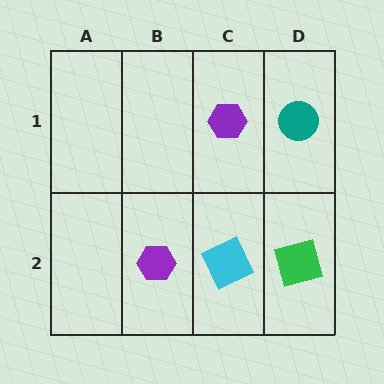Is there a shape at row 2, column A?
No, that cell is empty.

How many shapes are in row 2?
3 shapes.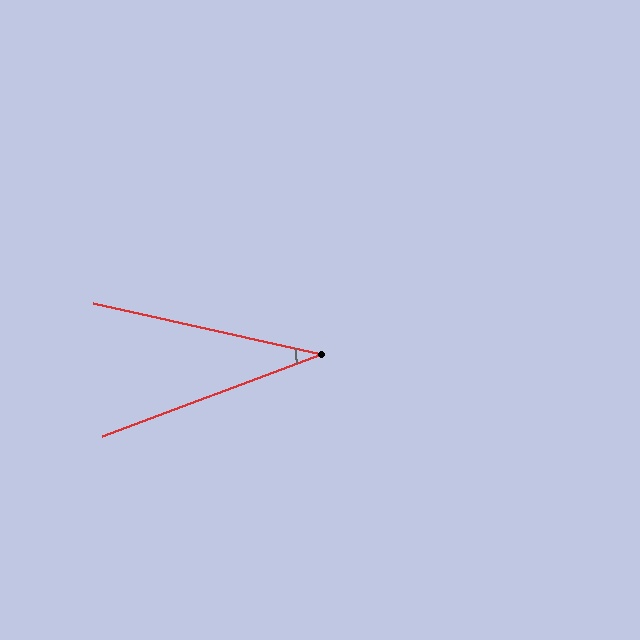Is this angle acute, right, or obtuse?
It is acute.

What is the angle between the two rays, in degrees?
Approximately 33 degrees.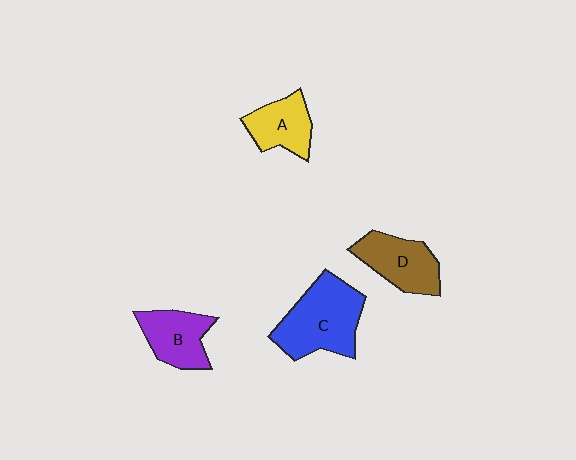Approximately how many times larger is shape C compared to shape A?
Approximately 1.7 times.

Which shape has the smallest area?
Shape A (yellow).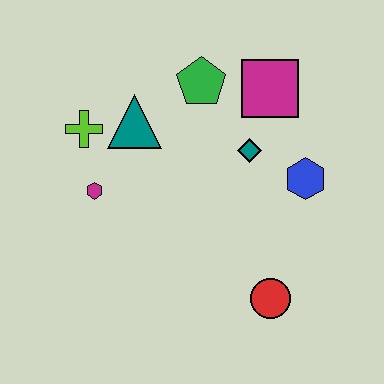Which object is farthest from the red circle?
The lime cross is farthest from the red circle.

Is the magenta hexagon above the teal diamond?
No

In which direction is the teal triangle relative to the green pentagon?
The teal triangle is to the left of the green pentagon.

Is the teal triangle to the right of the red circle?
No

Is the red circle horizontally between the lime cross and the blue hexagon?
Yes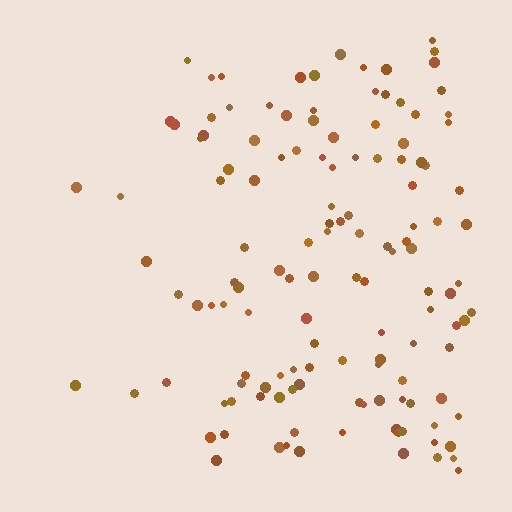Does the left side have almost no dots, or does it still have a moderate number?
Still a moderate number, just noticeably fewer than the right.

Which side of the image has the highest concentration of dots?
The right.